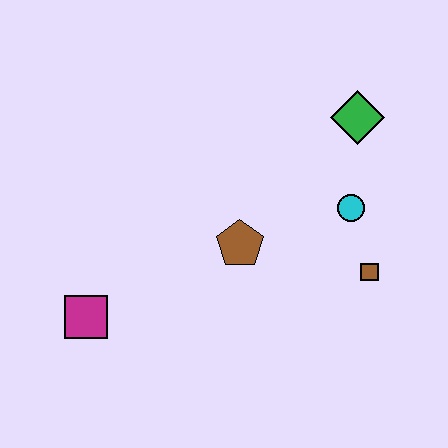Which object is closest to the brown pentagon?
The cyan circle is closest to the brown pentagon.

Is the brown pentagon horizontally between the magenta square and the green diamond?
Yes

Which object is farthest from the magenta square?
The green diamond is farthest from the magenta square.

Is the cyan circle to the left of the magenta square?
No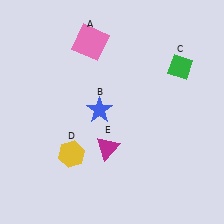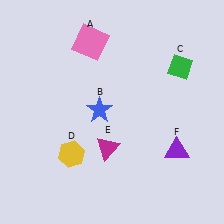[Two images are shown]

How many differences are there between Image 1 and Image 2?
There is 1 difference between the two images.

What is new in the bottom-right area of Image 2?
A purple triangle (F) was added in the bottom-right area of Image 2.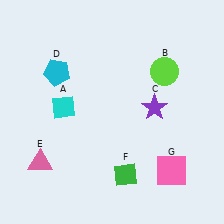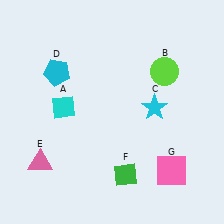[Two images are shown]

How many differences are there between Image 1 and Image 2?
There is 1 difference between the two images.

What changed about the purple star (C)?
In Image 1, C is purple. In Image 2, it changed to cyan.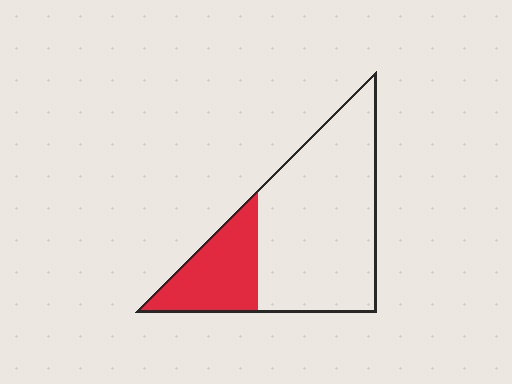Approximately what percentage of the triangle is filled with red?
Approximately 25%.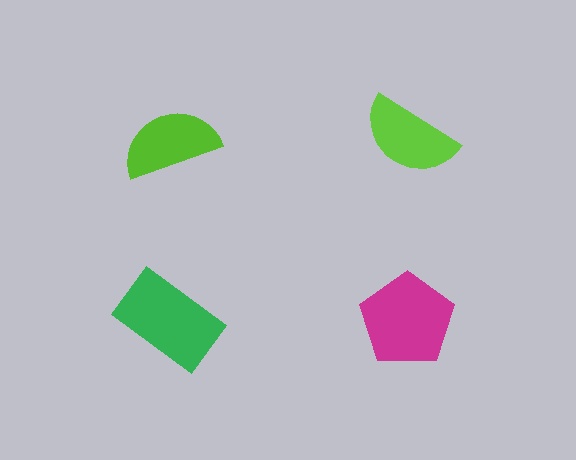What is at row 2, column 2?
A magenta pentagon.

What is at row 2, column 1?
A green rectangle.